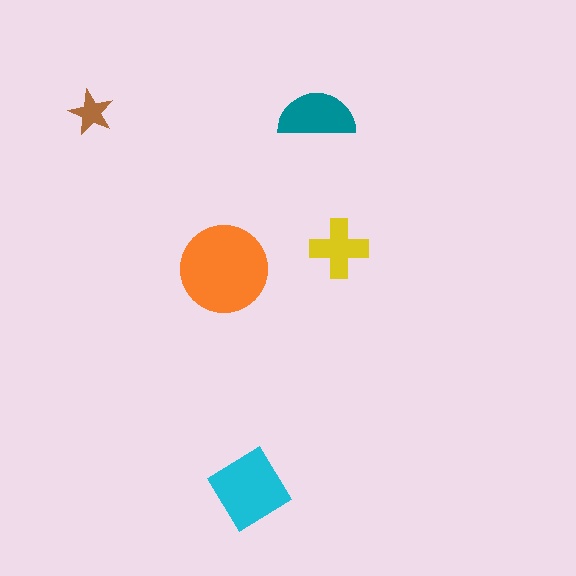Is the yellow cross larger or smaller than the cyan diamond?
Smaller.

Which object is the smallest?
The brown star.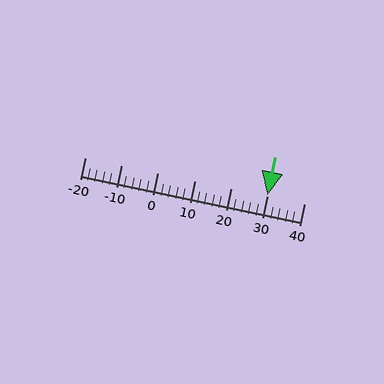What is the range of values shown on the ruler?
The ruler shows values from -20 to 40.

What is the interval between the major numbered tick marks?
The major tick marks are spaced 10 units apart.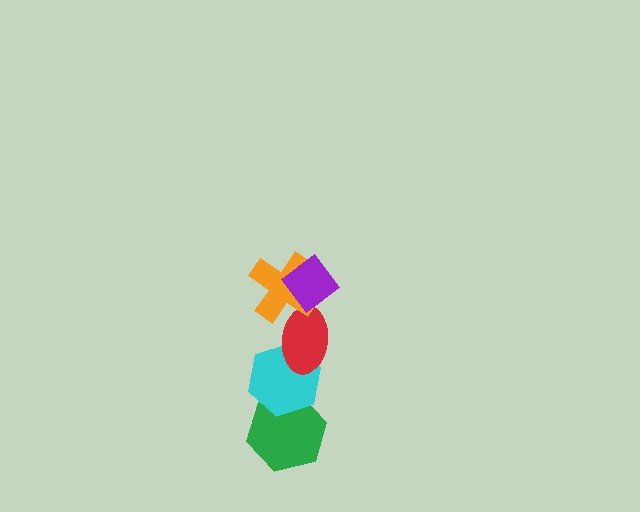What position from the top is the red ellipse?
The red ellipse is 3rd from the top.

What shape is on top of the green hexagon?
The cyan hexagon is on top of the green hexagon.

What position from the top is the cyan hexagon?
The cyan hexagon is 4th from the top.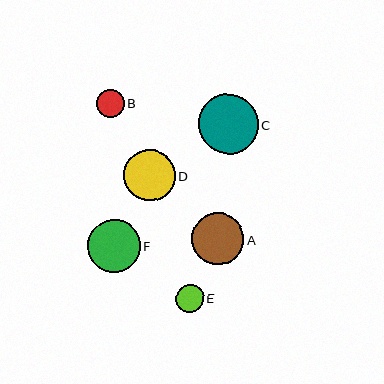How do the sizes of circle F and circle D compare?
Circle F and circle D are approximately the same size.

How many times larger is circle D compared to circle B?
Circle D is approximately 1.8 times the size of circle B.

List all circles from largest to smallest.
From largest to smallest: C, F, A, D, B, E.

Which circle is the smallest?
Circle E is the smallest with a size of approximately 27 pixels.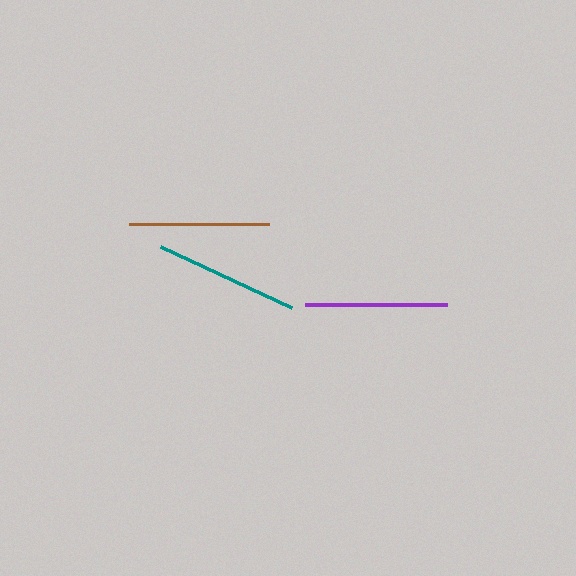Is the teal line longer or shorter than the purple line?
The teal line is longer than the purple line.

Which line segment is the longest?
The teal line is the longest at approximately 144 pixels.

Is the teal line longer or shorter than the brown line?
The teal line is longer than the brown line.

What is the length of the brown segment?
The brown segment is approximately 140 pixels long.